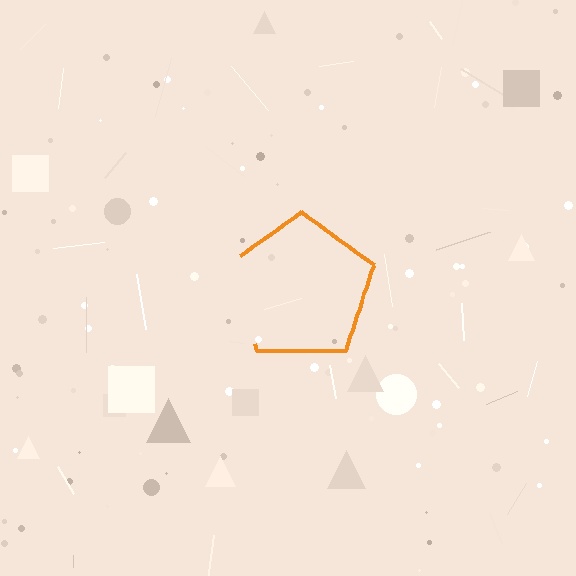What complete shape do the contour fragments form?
The contour fragments form a pentagon.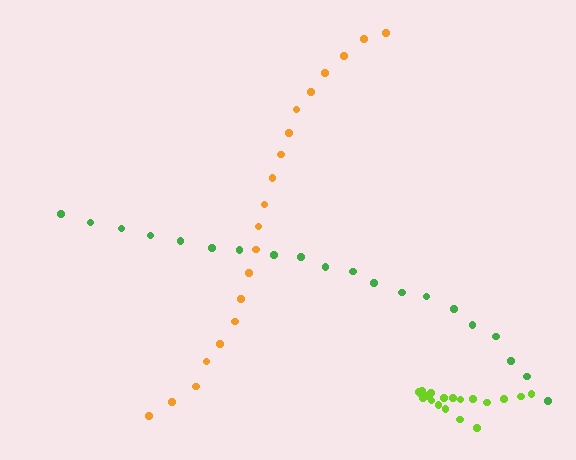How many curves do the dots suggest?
There are 3 distinct paths.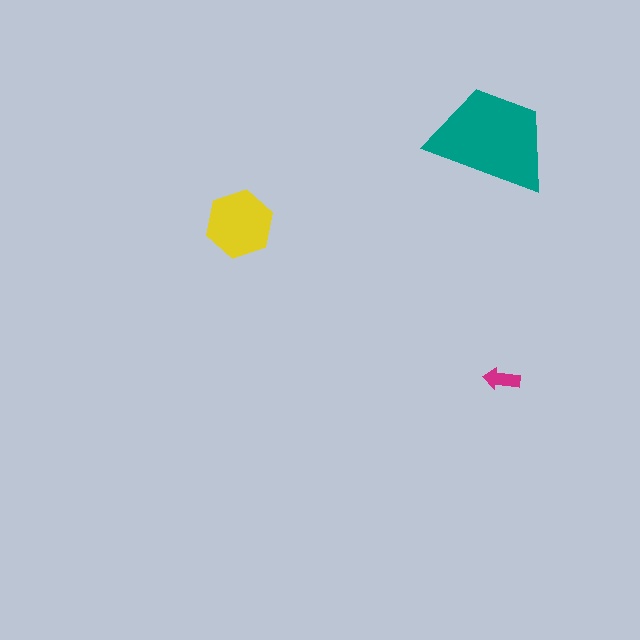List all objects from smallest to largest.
The magenta arrow, the yellow hexagon, the teal trapezoid.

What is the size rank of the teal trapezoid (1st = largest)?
1st.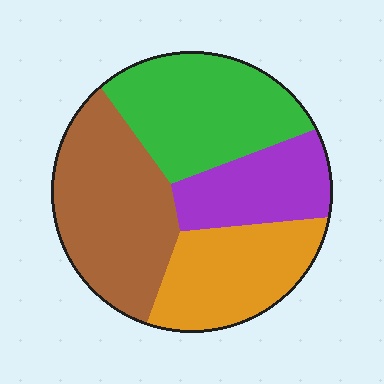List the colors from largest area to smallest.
From largest to smallest: brown, green, orange, purple.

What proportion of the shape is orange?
Orange covers roughly 25% of the shape.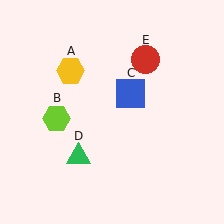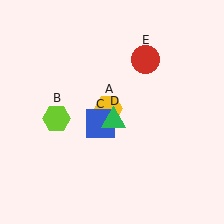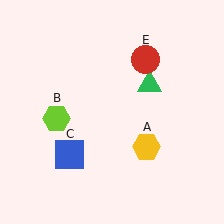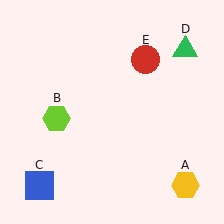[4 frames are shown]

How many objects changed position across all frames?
3 objects changed position: yellow hexagon (object A), blue square (object C), green triangle (object D).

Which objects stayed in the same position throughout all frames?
Lime hexagon (object B) and red circle (object E) remained stationary.